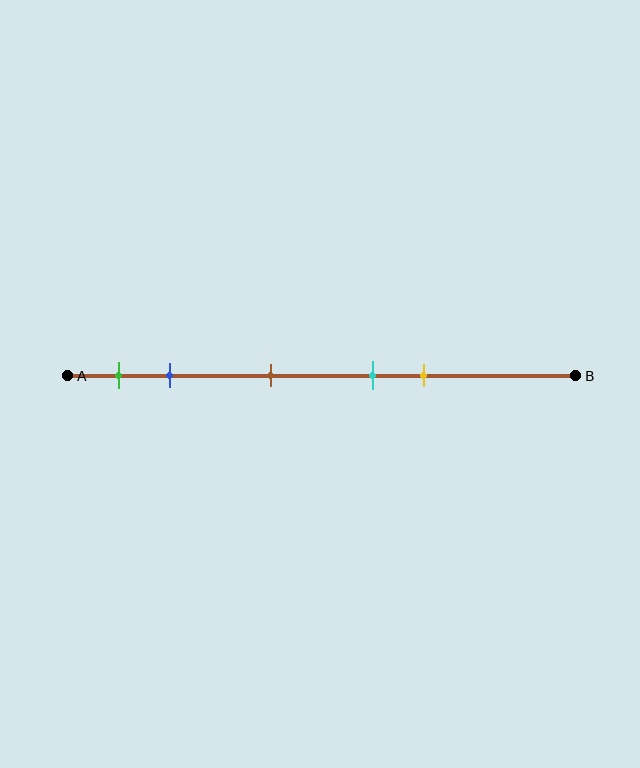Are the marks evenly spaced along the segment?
No, the marks are not evenly spaced.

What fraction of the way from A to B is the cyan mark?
The cyan mark is approximately 60% (0.6) of the way from A to B.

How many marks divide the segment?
There are 5 marks dividing the segment.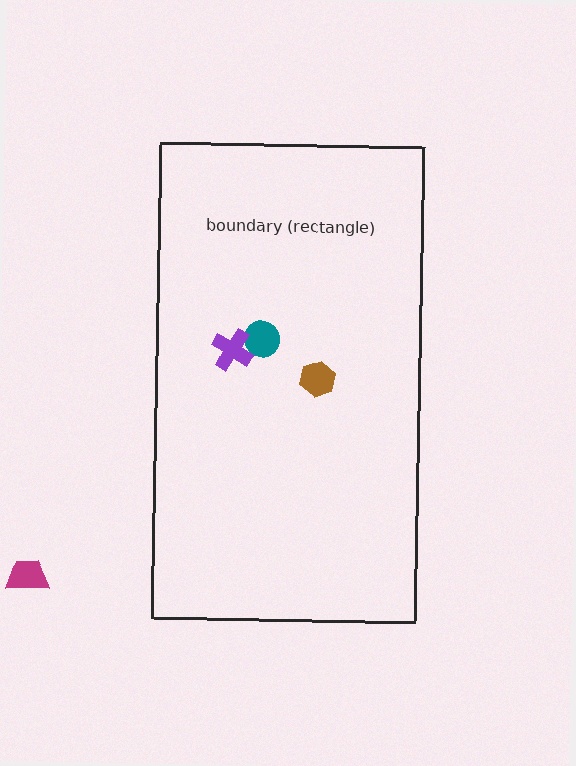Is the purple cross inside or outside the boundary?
Inside.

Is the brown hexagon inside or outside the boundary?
Inside.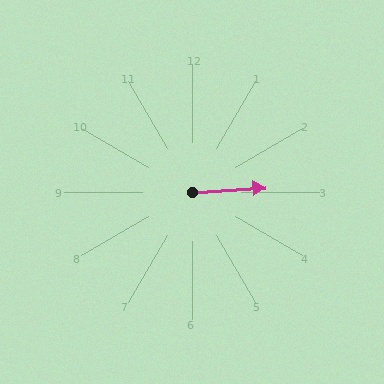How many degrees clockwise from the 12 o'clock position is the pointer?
Approximately 86 degrees.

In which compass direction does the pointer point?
East.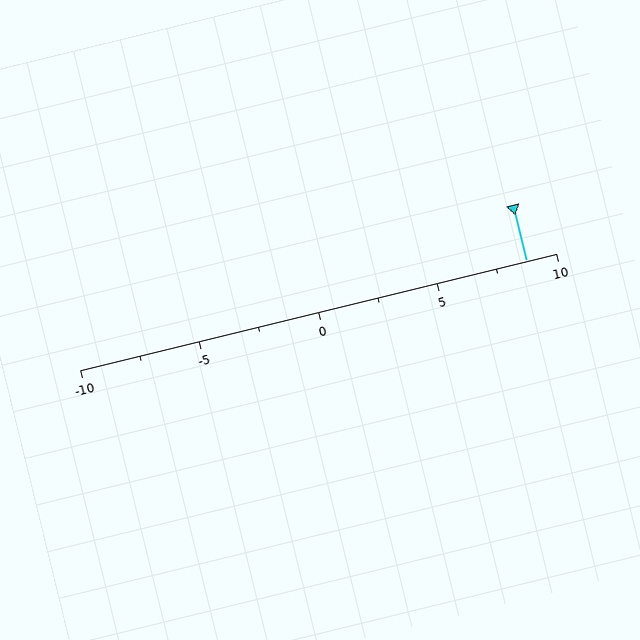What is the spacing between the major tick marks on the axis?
The major ticks are spaced 5 apart.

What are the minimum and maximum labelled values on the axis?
The axis runs from -10 to 10.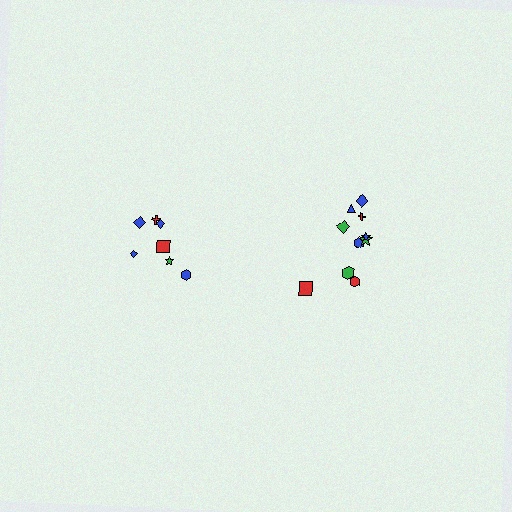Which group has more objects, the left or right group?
The right group.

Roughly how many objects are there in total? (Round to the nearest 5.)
Roughly 15 objects in total.